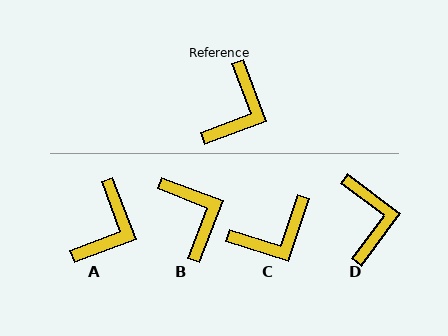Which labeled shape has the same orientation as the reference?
A.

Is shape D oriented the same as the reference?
No, it is off by about 33 degrees.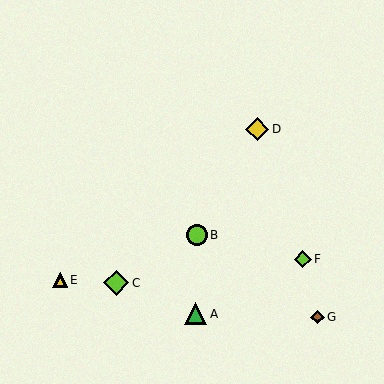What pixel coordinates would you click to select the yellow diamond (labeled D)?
Click at (257, 129) to select the yellow diamond D.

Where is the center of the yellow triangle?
The center of the yellow triangle is at (60, 280).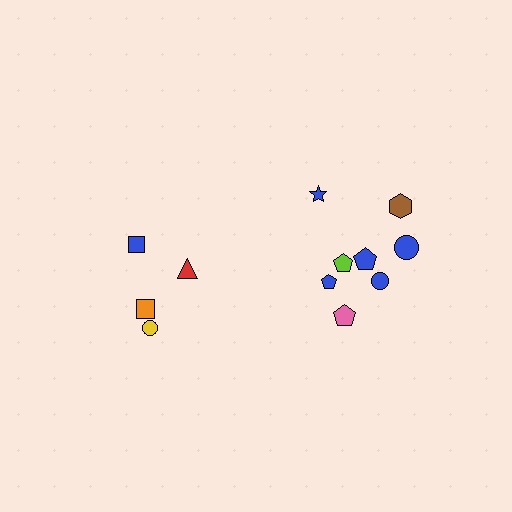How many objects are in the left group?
There are 4 objects.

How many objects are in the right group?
There are 8 objects.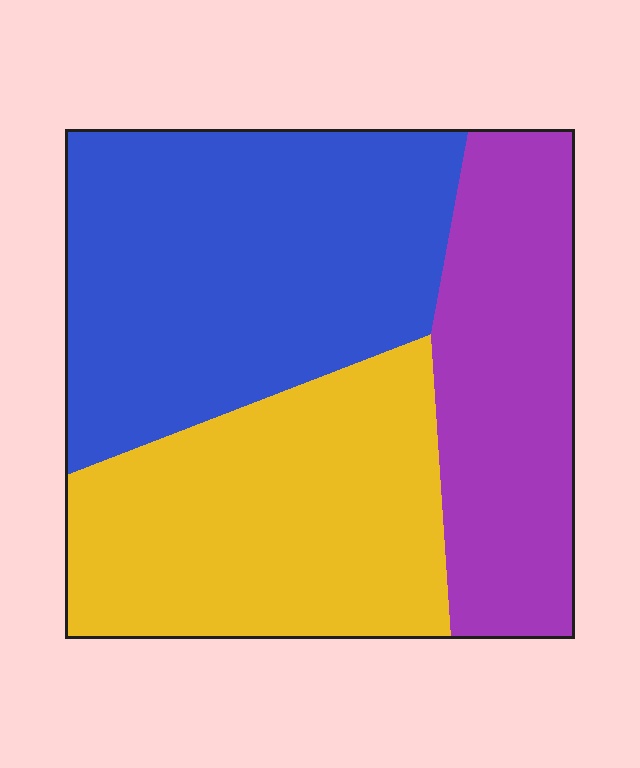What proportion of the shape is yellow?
Yellow takes up between a quarter and a half of the shape.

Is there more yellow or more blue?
Blue.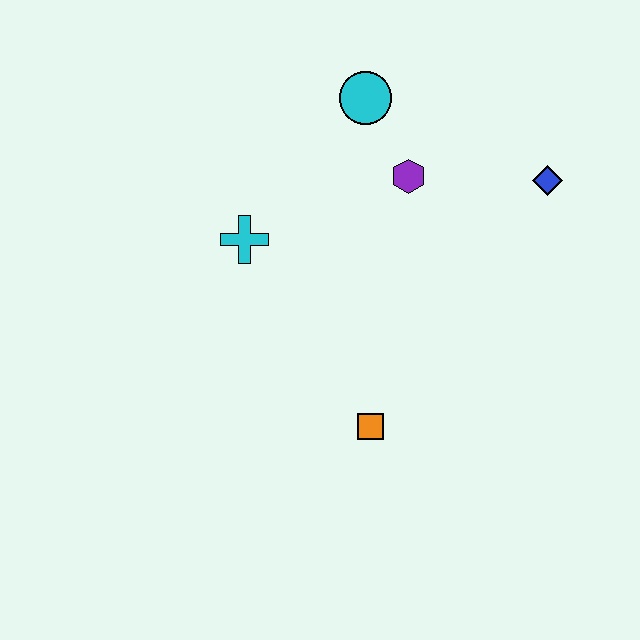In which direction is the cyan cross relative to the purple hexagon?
The cyan cross is to the left of the purple hexagon.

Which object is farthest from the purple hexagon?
The orange square is farthest from the purple hexagon.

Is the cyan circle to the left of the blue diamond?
Yes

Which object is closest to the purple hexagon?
The cyan circle is closest to the purple hexagon.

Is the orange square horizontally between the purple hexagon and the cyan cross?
Yes